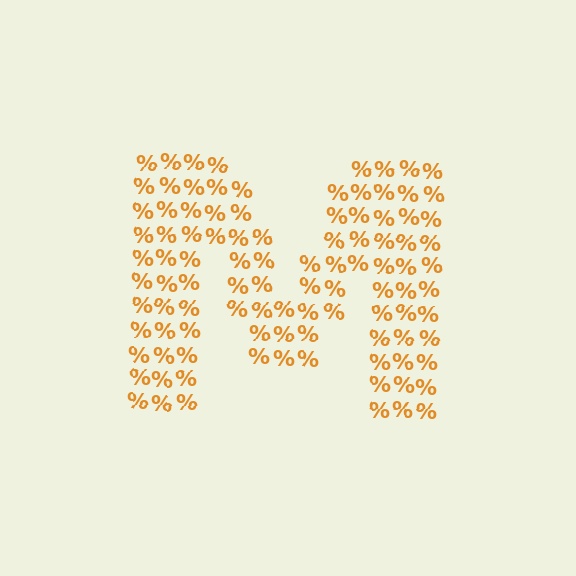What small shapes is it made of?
It is made of small percent signs.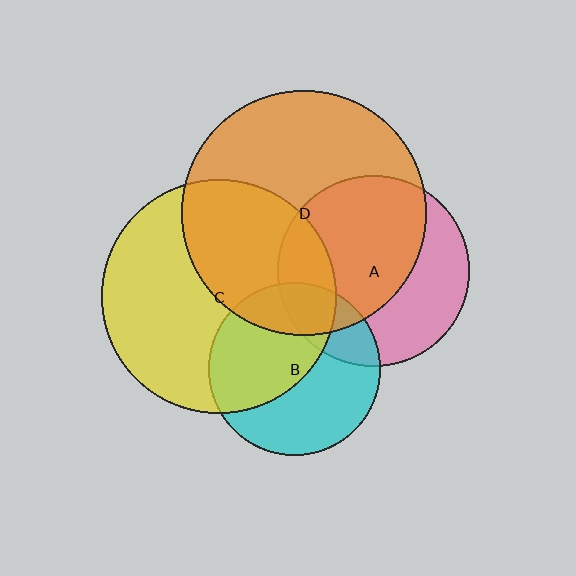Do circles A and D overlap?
Yes.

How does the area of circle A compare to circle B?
Approximately 1.2 times.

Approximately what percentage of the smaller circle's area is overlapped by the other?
Approximately 60%.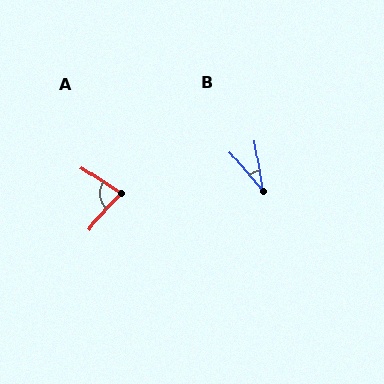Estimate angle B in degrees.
Approximately 32 degrees.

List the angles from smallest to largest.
B (32°), A (80°).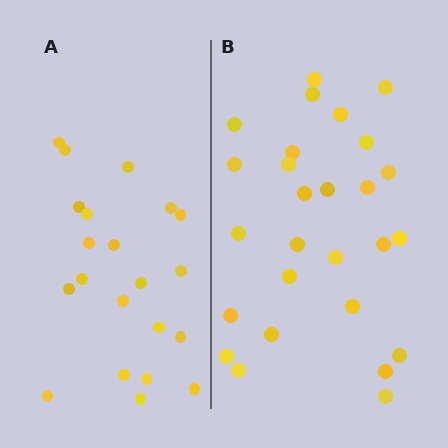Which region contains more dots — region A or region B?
Region B (the right region) has more dots.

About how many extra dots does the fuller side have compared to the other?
Region B has about 6 more dots than region A.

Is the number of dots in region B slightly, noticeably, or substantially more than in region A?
Region B has noticeably more, but not dramatically so. The ratio is roughly 1.3 to 1.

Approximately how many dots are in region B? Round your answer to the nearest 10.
About 30 dots. (The exact count is 27, which rounds to 30.)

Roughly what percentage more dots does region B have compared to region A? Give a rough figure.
About 30% more.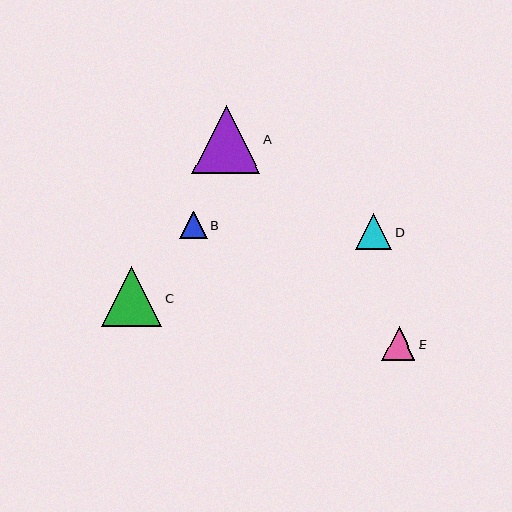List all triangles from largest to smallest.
From largest to smallest: A, C, D, E, B.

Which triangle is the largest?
Triangle A is the largest with a size of approximately 68 pixels.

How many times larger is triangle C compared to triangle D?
Triangle C is approximately 1.7 times the size of triangle D.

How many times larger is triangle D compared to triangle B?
Triangle D is approximately 1.3 times the size of triangle B.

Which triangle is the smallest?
Triangle B is the smallest with a size of approximately 27 pixels.